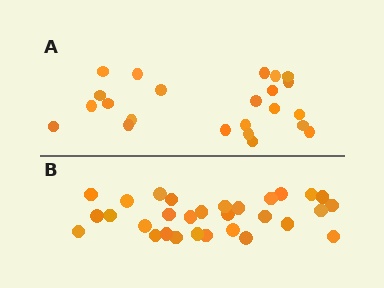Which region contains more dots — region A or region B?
Region B (the bottom region) has more dots.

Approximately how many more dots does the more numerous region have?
Region B has roughly 8 or so more dots than region A.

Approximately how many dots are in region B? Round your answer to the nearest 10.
About 30 dots.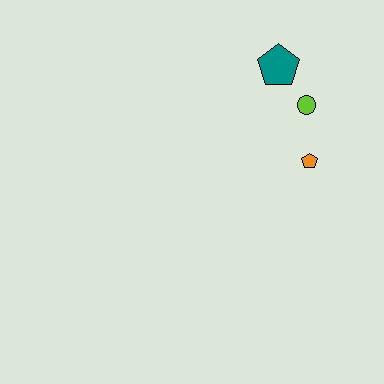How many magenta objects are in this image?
There are no magenta objects.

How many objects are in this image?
There are 3 objects.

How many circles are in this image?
There is 1 circle.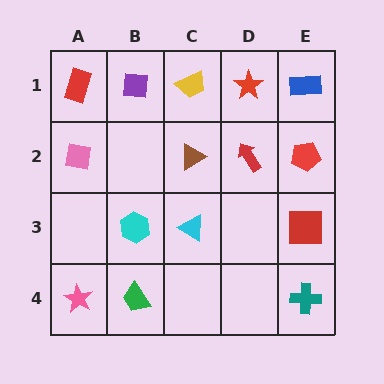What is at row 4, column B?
A green trapezoid.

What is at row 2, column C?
A brown triangle.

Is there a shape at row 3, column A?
No, that cell is empty.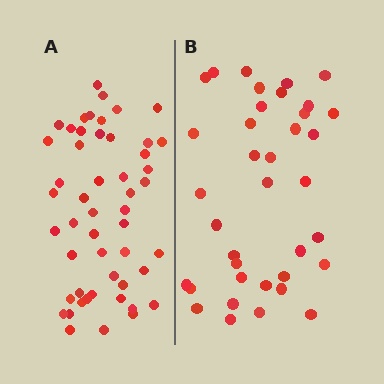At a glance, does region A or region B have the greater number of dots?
Region A (the left region) has more dots.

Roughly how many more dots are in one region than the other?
Region A has approximately 15 more dots than region B.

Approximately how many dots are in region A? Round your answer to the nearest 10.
About 50 dots. (The exact count is 51, which rounds to 50.)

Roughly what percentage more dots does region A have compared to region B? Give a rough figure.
About 40% more.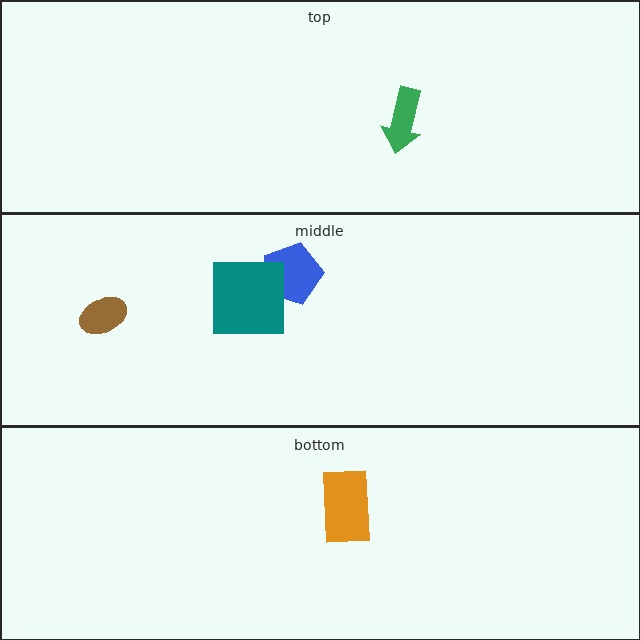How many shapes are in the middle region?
3.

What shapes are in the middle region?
The brown ellipse, the blue pentagon, the teal square.